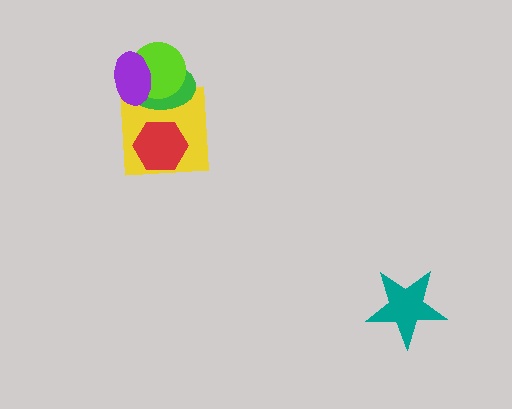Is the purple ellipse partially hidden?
No, no other shape covers it.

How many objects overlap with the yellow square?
4 objects overlap with the yellow square.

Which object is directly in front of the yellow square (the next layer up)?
The green ellipse is directly in front of the yellow square.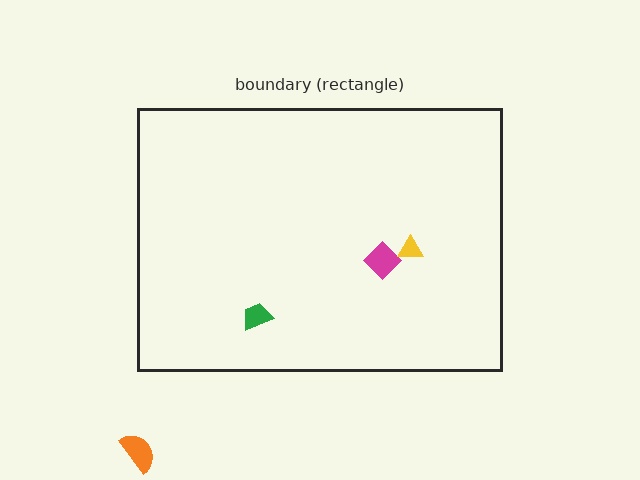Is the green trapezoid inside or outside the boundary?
Inside.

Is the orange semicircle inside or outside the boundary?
Outside.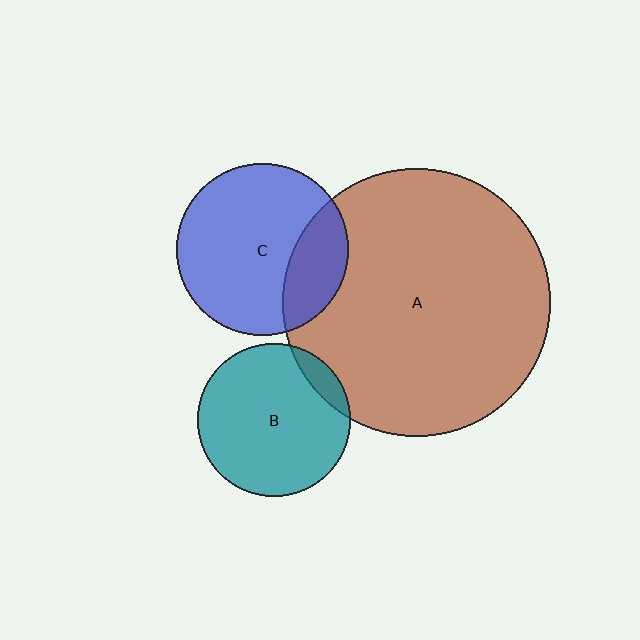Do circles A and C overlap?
Yes.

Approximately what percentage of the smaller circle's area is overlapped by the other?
Approximately 25%.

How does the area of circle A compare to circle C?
Approximately 2.4 times.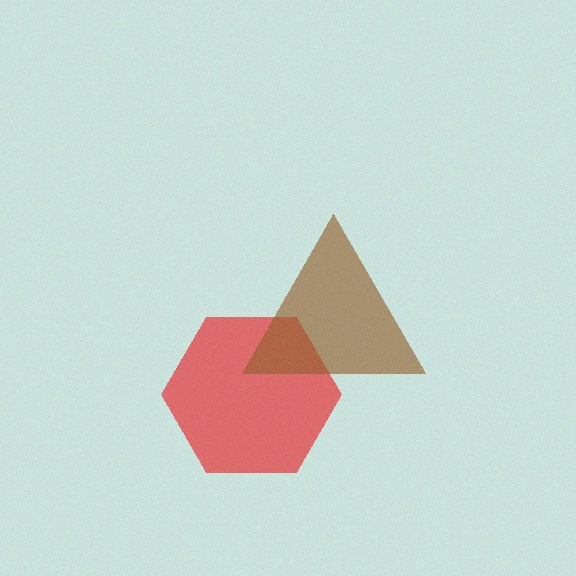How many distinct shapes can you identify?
There are 2 distinct shapes: a red hexagon, a brown triangle.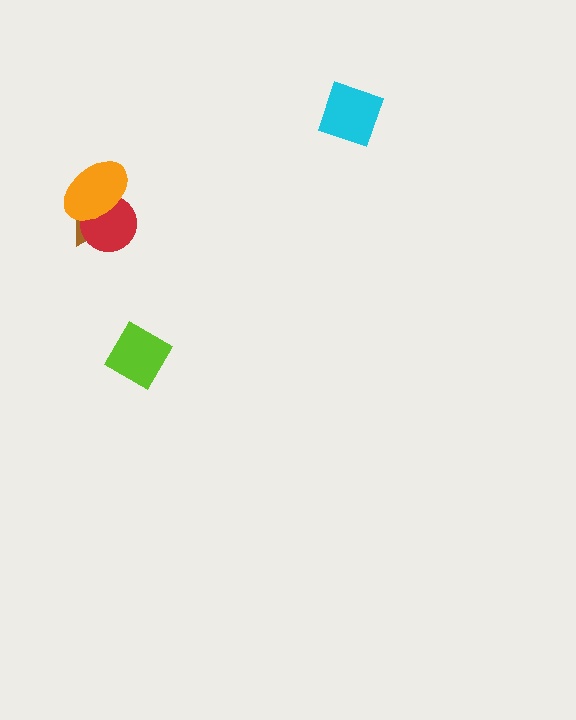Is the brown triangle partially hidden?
Yes, it is partially covered by another shape.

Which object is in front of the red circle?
The orange ellipse is in front of the red circle.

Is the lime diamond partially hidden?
No, no other shape covers it.